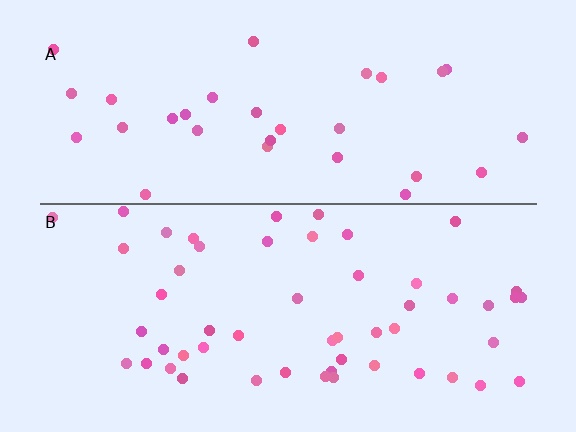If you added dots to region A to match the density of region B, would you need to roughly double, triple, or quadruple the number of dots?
Approximately double.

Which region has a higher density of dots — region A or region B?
B (the bottom).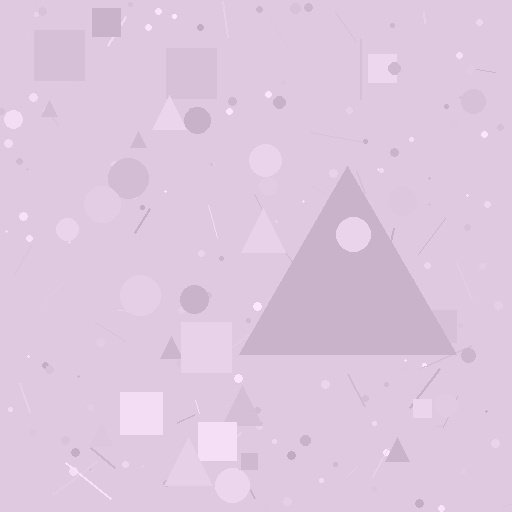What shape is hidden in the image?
A triangle is hidden in the image.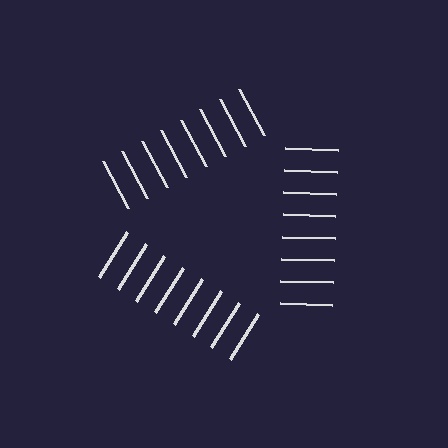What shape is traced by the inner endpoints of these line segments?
An illusory triangle — the line segments terminate on its edges but no continuous stroke is drawn.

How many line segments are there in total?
24 — 8 along each of the 3 edges.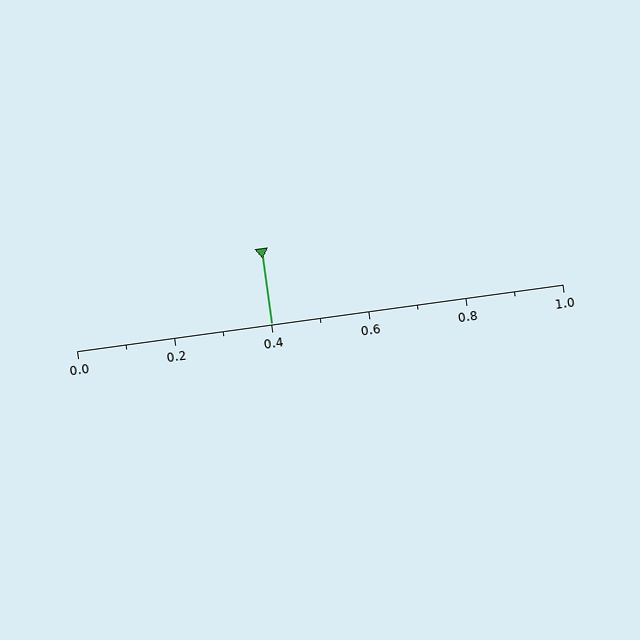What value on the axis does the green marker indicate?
The marker indicates approximately 0.4.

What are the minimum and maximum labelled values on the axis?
The axis runs from 0.0 to 1.0.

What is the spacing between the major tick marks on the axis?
The major ticks are spaced 0.2 apart.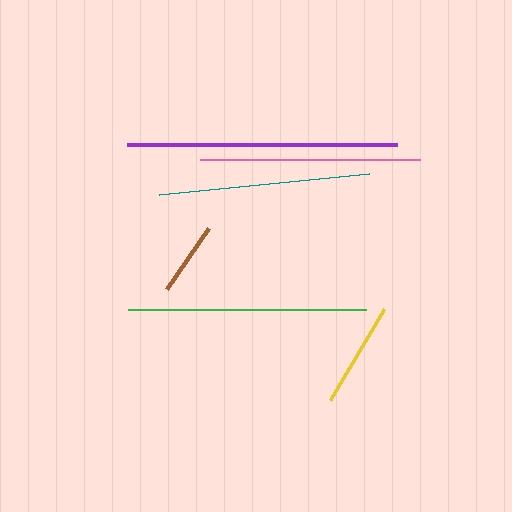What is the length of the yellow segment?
The yellow segment is approximately 107 pixels long.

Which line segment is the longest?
The purple line is the longest at approximately 270 pixels.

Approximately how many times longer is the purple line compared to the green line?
The purple line is approximately 1.1 times the length of the green line.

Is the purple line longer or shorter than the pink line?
The purple line is longer than the pink line.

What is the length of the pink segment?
The pink segment is approximately 219 pixels long.